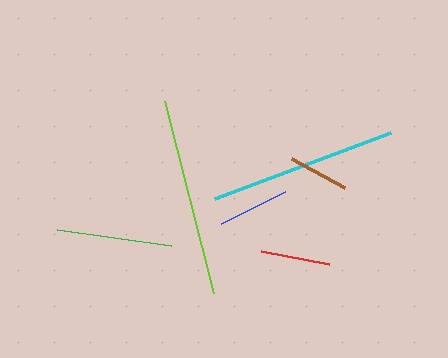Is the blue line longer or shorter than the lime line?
The lime line is longer than the blue line.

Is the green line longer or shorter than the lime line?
The lime line is longer than the green line.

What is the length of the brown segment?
The brown segment is approximately 60 pixels long.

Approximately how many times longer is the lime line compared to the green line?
The lime line is approximately 1.7 times the length of the green line.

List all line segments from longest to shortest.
From longest to shortest: lime, cyan, green, blue, red, brown.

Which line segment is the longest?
The lime line is the longest at approximately 198 pixels.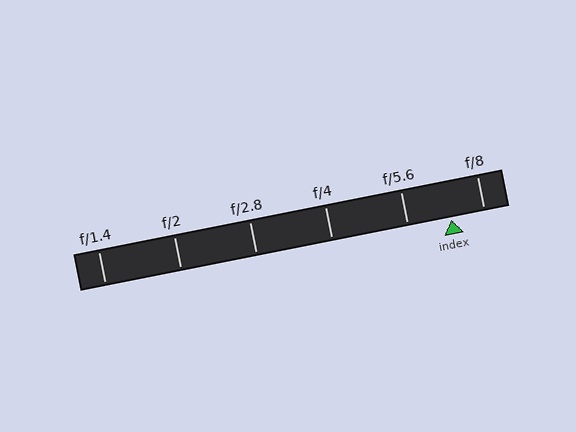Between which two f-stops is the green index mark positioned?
The index mark is between f/5.6 and f/8.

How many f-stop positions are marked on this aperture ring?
There are 6 f-stop positions marked.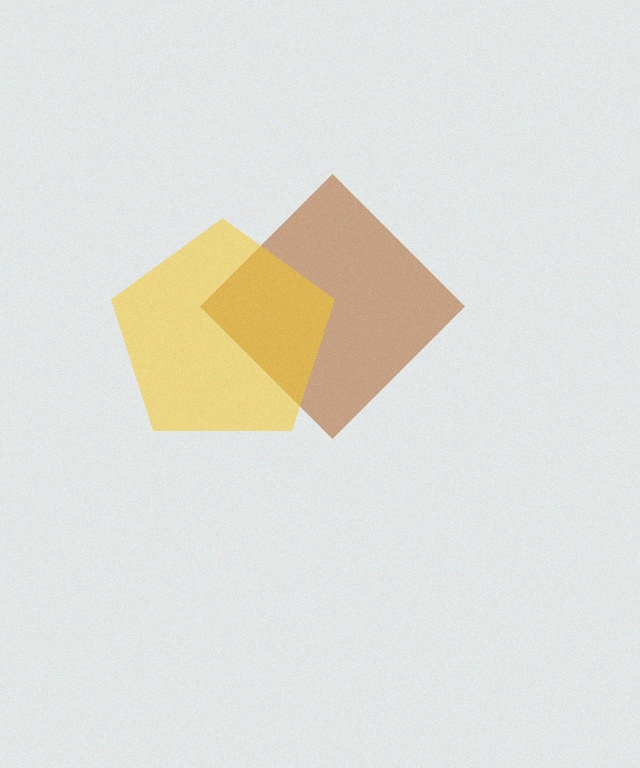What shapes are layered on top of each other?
The layered shapes are: a brown diamond, a yellow pentagon.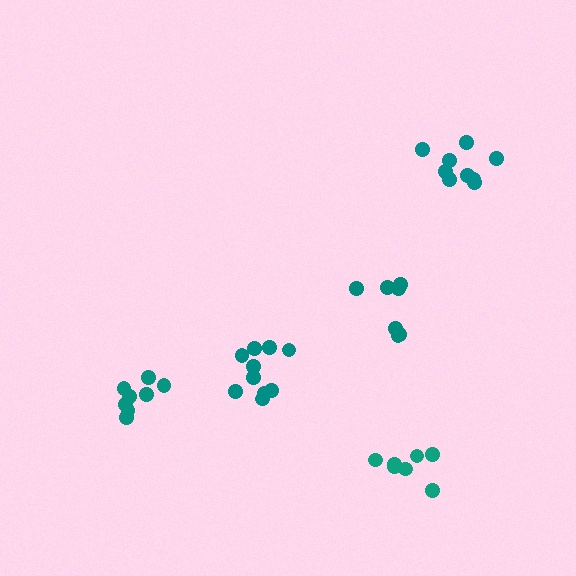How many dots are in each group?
Group 1: 10 dots, Group 2: 9 dots, Group 3: 7 dots, Group 4: 7 dots, Group 5: 8 dots (41 total).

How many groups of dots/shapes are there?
There are 5 groups.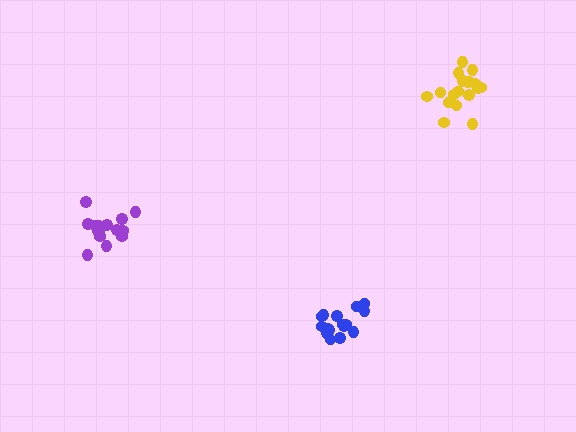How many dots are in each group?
Group 1: 17 dots, Group 2: 18 dots, Group 3: 16 dots (51 total).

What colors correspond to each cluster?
The clusters are colored: blue, yellow, purple.